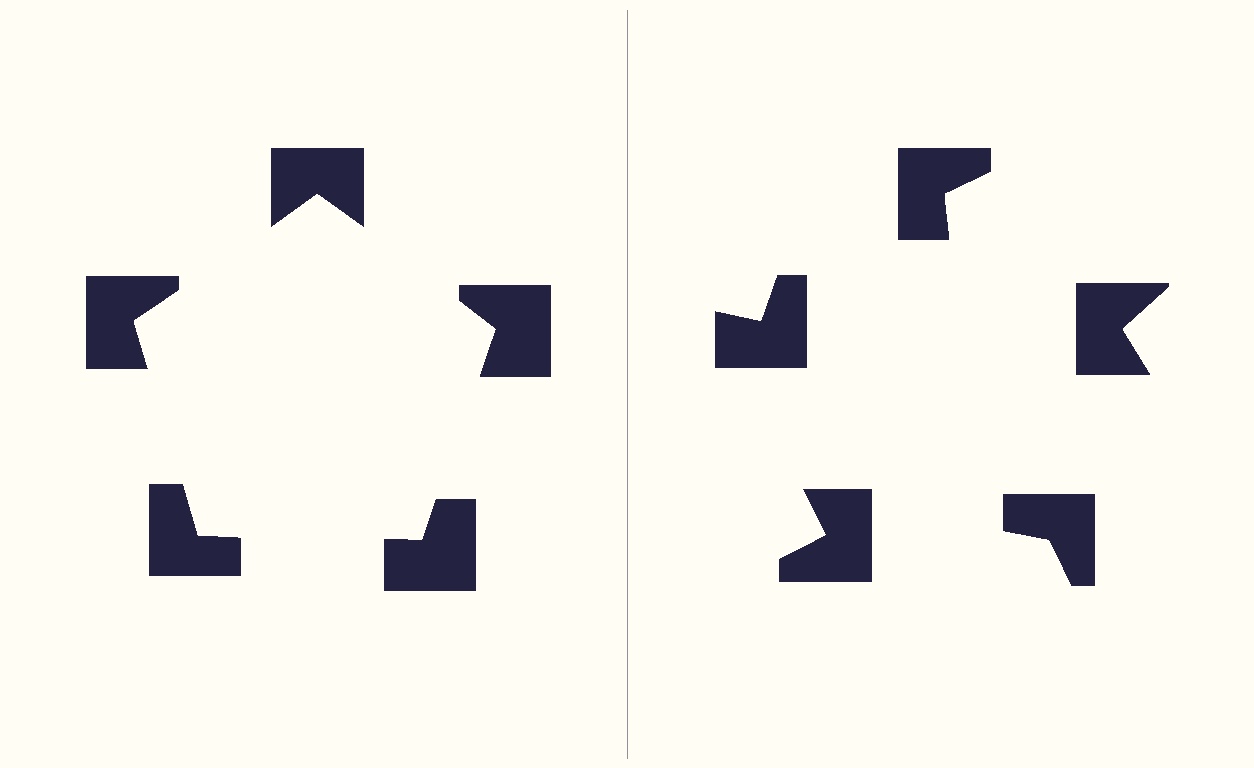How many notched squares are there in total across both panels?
10 — 5 on each side.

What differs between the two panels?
The notched squares are positioned identically on both sides; only the wedge orientations differ. On the left they align to a pentagon; on the right they are misaligned.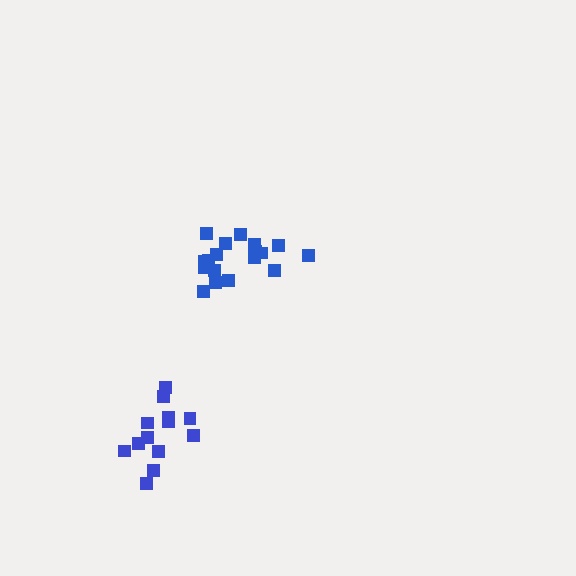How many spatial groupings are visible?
There are 2 spatial groupings.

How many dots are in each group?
Group 1: 18 dots, Group 2: 13 dots (31 total).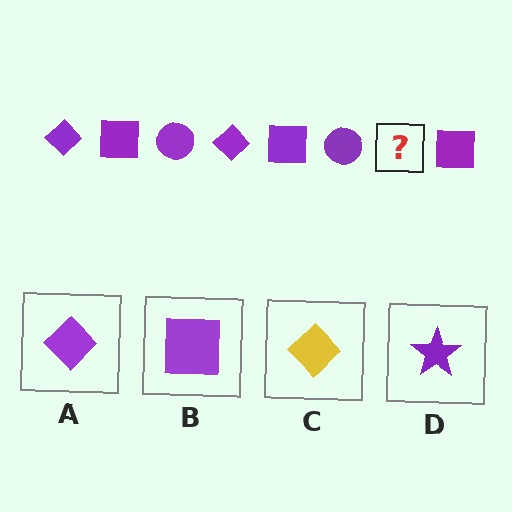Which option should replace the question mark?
Option A.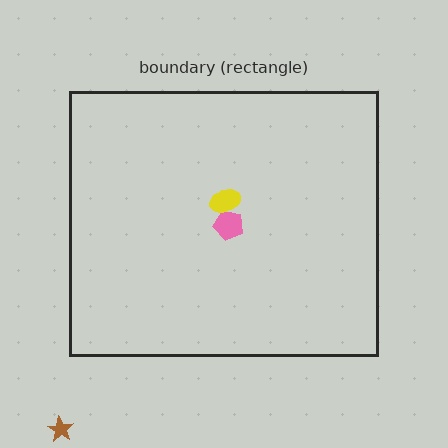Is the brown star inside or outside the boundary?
Outside.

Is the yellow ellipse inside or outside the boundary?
Inside.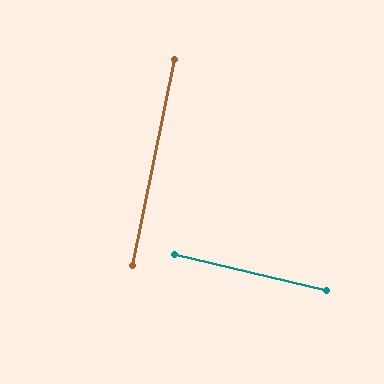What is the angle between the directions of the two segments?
Approximately 88 degrees.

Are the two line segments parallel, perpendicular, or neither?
Perpendicular — they meet at approximately 88°.